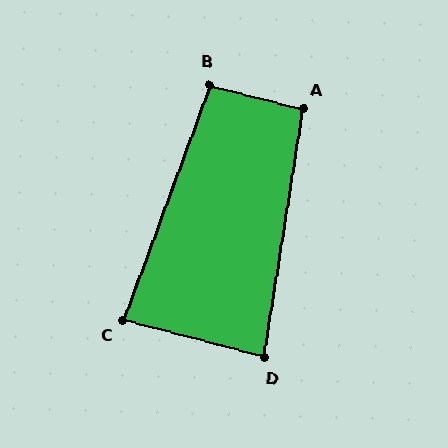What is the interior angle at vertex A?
Approximately 95 degrees (obtuse).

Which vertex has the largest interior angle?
B, at approximately 96 degrees.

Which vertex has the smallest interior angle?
D, at approximately 84 degrees.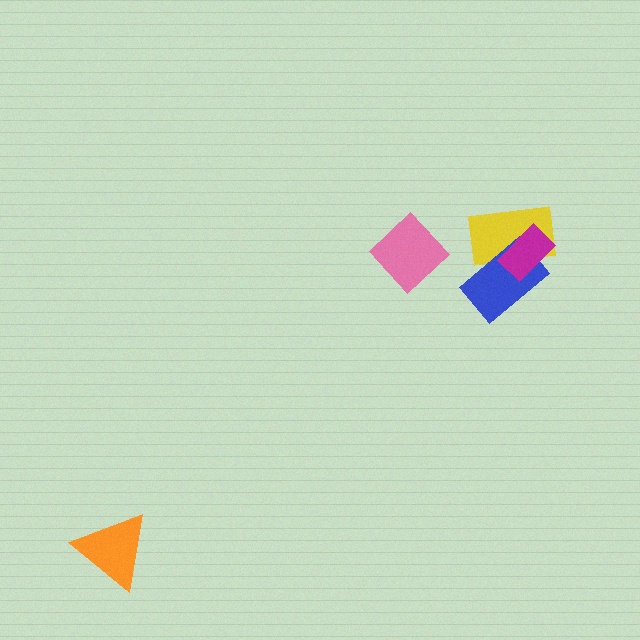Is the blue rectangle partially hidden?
Yes, it is partially covered by another shape.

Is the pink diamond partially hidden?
No, no other shape covers it.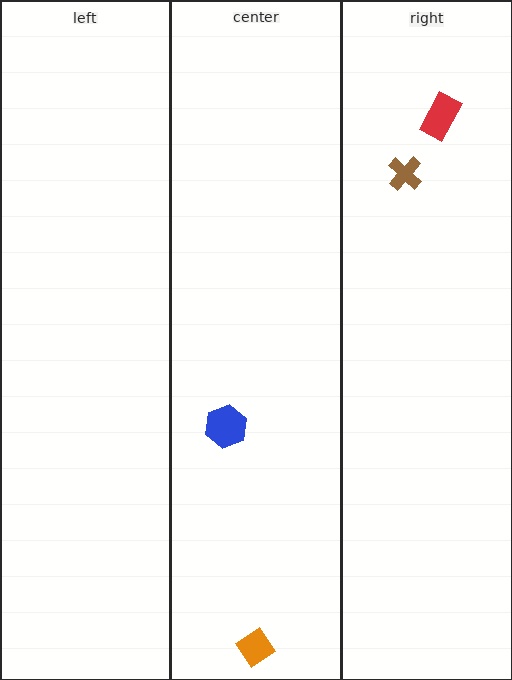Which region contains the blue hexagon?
The center region.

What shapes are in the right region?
The brown cross, the red rectangle.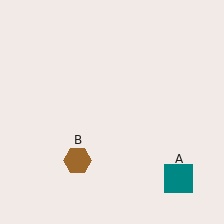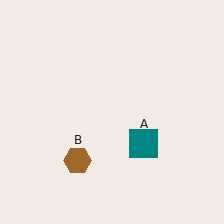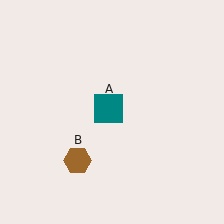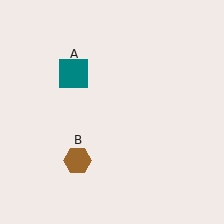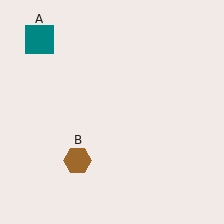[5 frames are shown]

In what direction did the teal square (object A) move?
The teal square (object A) moved up and to the left.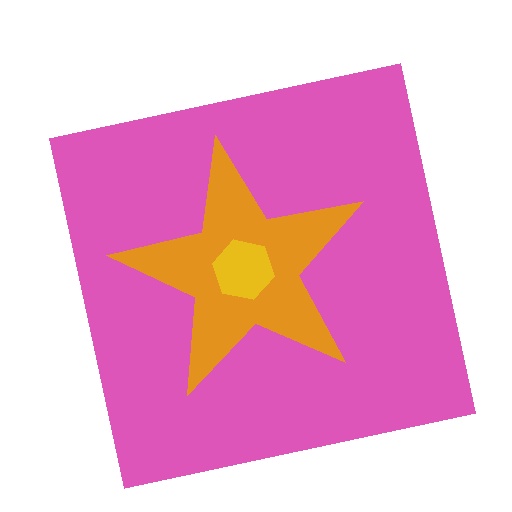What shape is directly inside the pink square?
The orange star.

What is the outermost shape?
The pink square.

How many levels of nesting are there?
3.